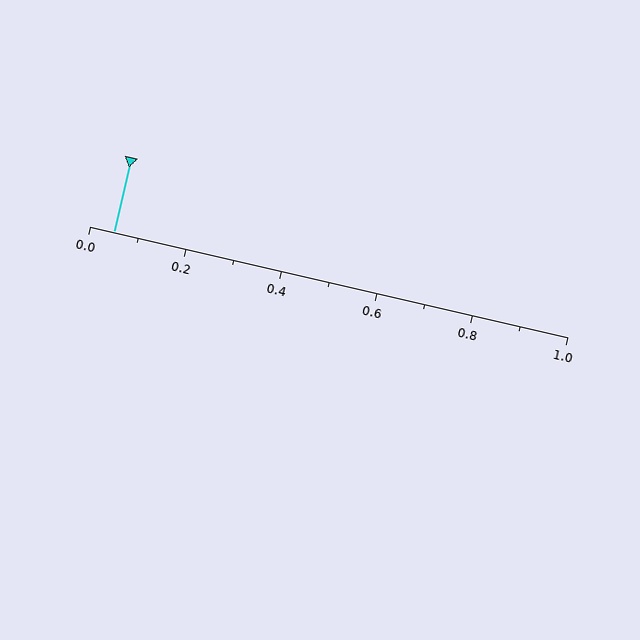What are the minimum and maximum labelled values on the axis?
The axis runs from 0.0 to 1.0.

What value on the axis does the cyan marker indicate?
The marker indicates approximately 0.05.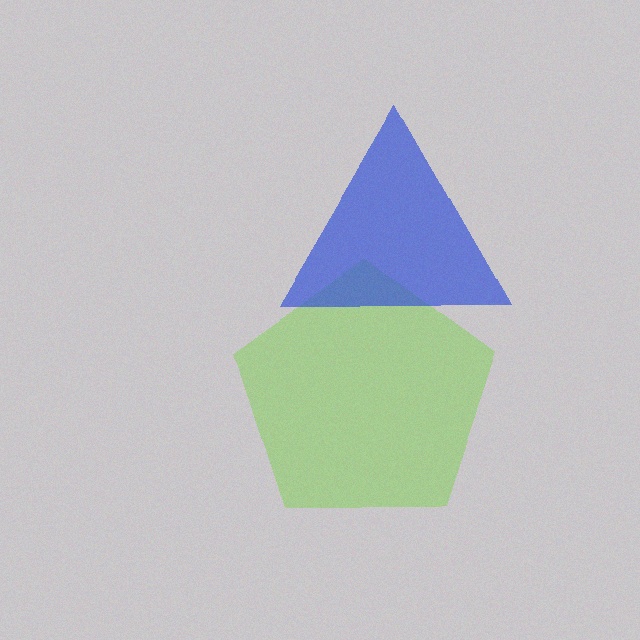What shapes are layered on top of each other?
The layered shapes are: a lime pentagon, a blue triangle.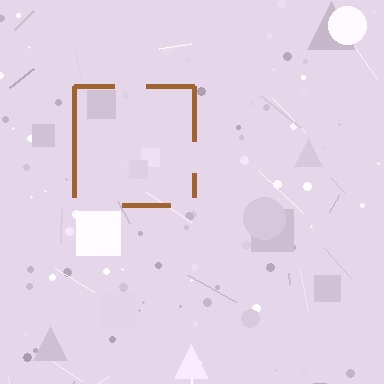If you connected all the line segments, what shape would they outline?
They would outline a square.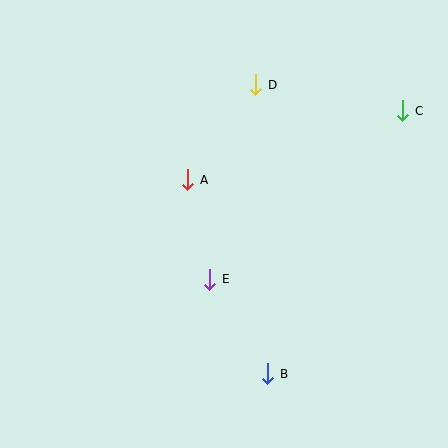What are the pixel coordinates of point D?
Point D is at (256, 85).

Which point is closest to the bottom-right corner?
Point B is closest to the bottom-right corner.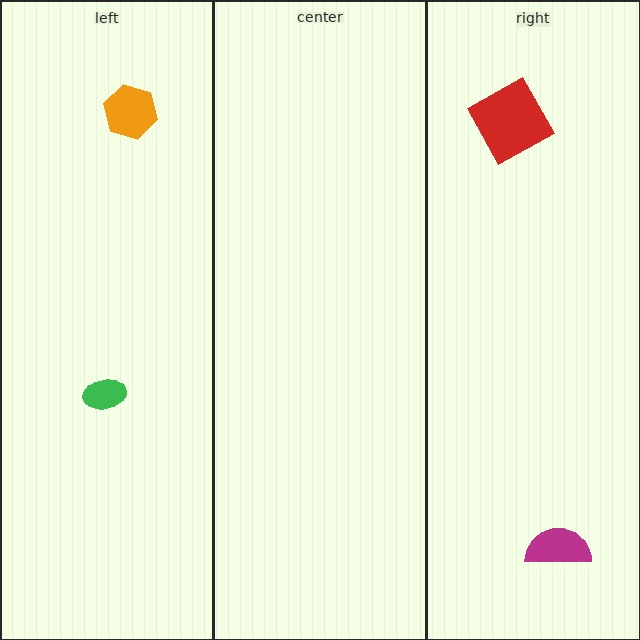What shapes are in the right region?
The red square, the magenta semicircle.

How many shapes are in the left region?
2.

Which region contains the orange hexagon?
The left region.